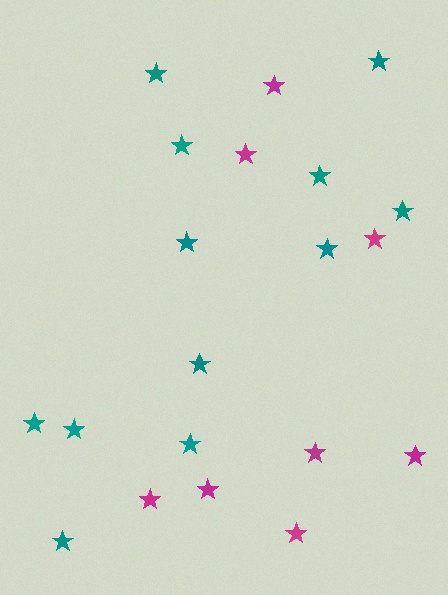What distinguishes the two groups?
There are 2 groups: one group of teal stars (12) and one group of magenta stars (8).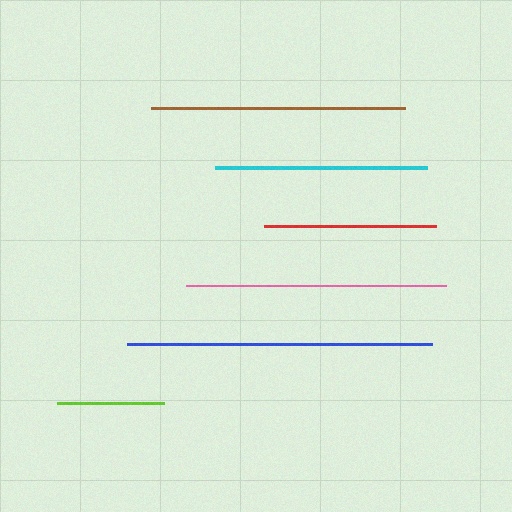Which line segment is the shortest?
The lime line is the shortest at approximately 108 pixels.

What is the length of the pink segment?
The pink segment is approximately 261 pixels long.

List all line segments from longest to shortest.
From longest to shortest: blue, pink, brown, cyan, red, lime.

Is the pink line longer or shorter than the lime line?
The pink line is longer than the lime line.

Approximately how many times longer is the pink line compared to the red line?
The pink line is approximately 1.5 times the length of the red line.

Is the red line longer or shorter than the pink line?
The pink line is longer than the red line.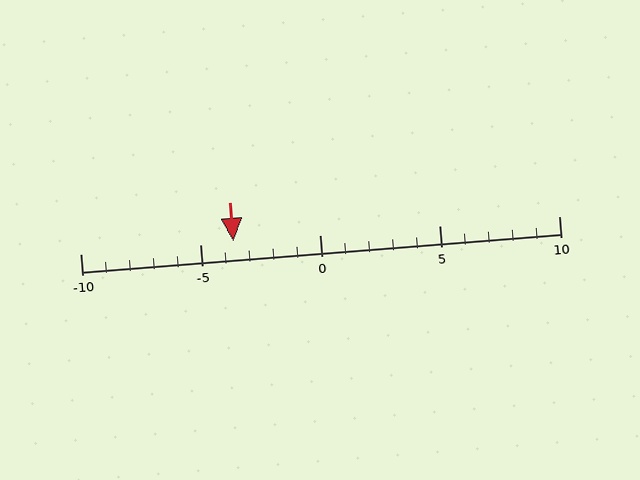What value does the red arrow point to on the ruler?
The red arrow points to approximately -4.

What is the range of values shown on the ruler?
The ruler shows values from -10 to 10.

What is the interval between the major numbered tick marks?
The major tick marks are spaced 5 units apart.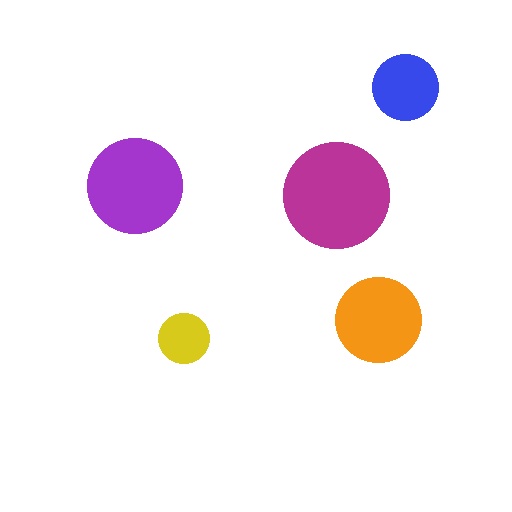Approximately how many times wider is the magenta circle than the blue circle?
About 1.5 times wider.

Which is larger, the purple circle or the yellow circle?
The purple one.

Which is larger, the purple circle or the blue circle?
The purple one.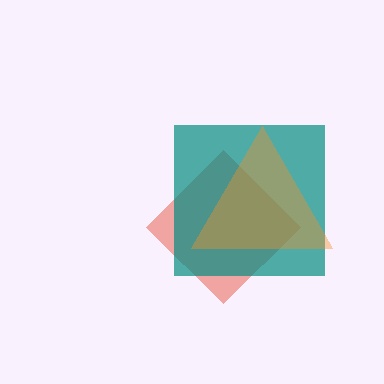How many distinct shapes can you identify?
There are 3 distinct shapes: a red diamond, a teal square, an orange triangle.